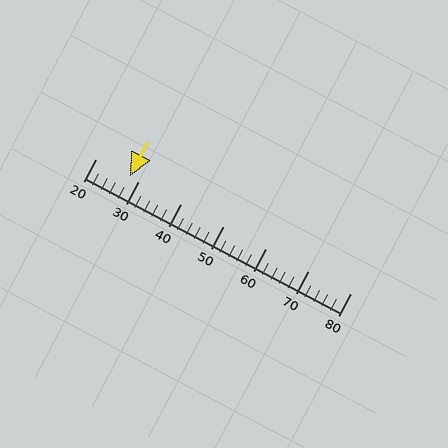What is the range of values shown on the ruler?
The ruler shows values from 20 to 80.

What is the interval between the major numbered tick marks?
The major tick marks are spaced 10 units apart.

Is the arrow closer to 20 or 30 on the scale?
The arrow is closer to 30.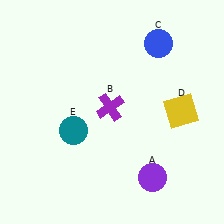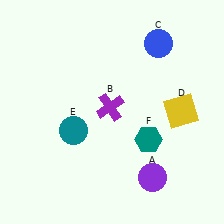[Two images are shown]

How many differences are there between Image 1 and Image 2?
There is 1 difference between the two images.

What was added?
A teal hexagon (F) was added in Image 2.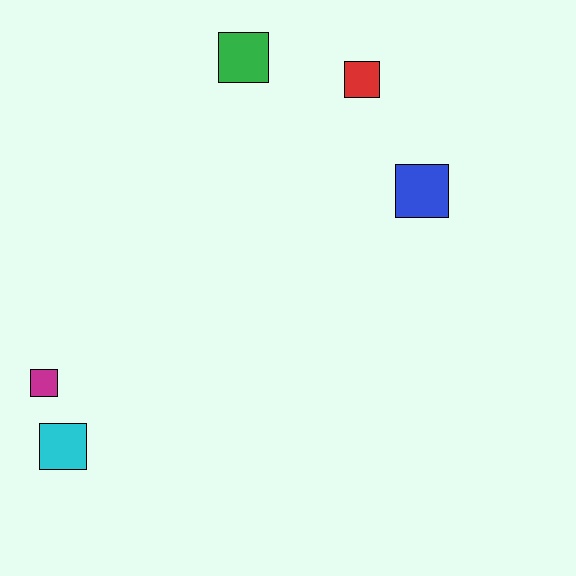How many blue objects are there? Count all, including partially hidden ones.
There is 1 blue object.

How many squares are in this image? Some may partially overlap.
There are 5 squares.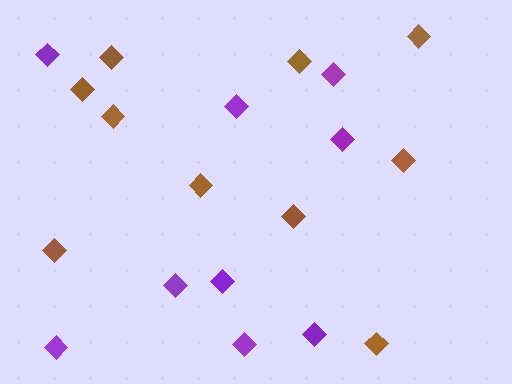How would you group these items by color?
There are 2 groups: one group of brown diamonds (10) and one group of purple diamonds (9).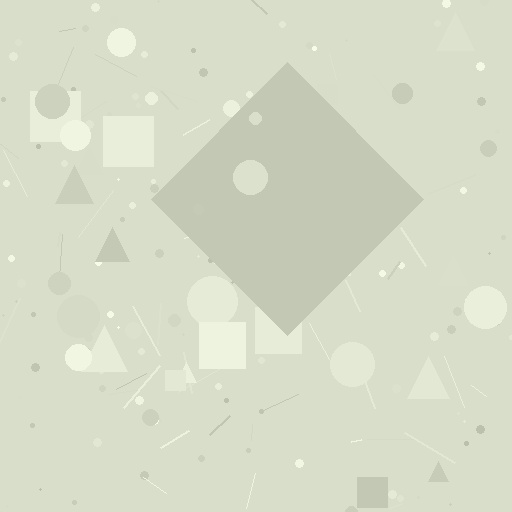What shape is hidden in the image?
A diamond is hidden in the image.